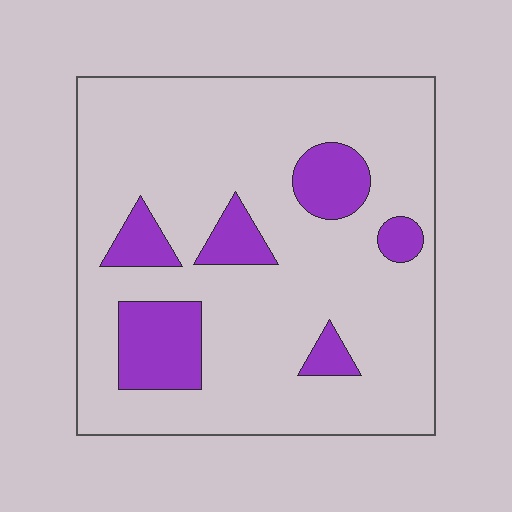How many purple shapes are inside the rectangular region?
6.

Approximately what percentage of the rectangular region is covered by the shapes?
Approximately 15%.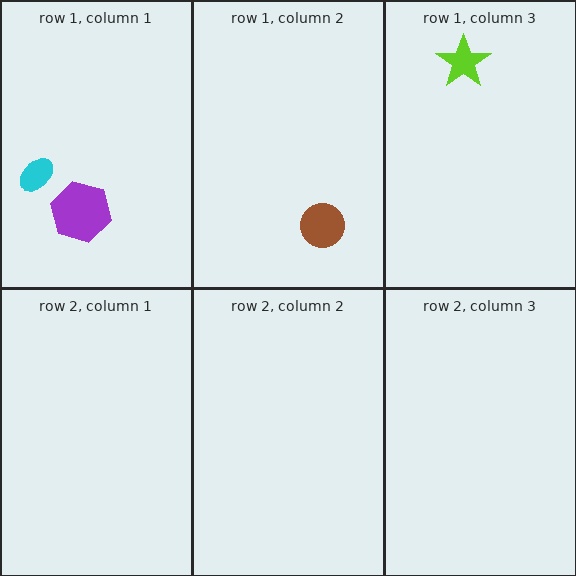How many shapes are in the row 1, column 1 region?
2.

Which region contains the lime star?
The row 1, column 3 region.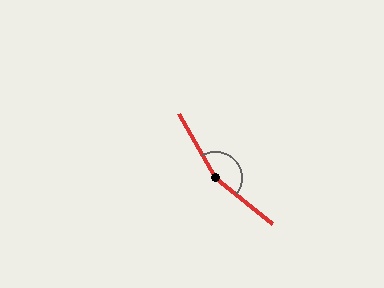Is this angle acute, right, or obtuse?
It is obtuse.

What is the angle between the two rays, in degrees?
Approximately 158 degrees.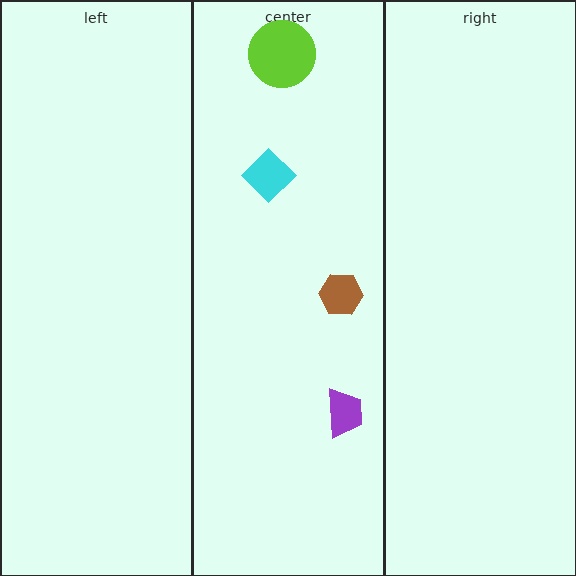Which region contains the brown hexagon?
The center region.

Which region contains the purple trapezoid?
The center region.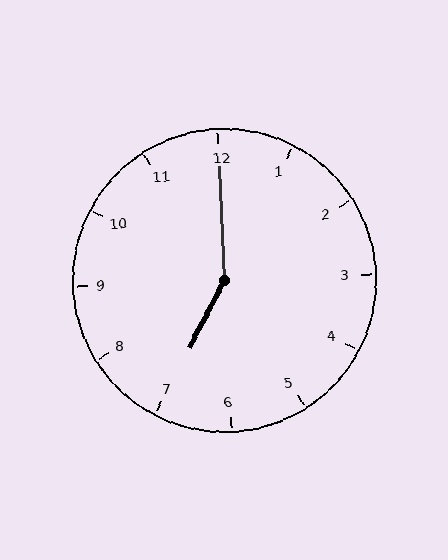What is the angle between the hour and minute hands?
Approximately 150 degrees.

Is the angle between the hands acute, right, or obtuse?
It is obtuse.